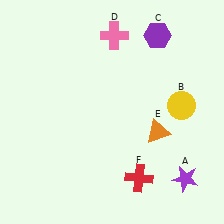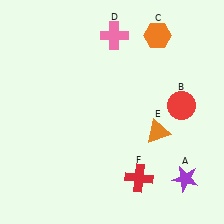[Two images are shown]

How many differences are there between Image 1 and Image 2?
There are 2 differences between the two images.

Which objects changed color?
B changed from yellow to red. C changed from purple to orange.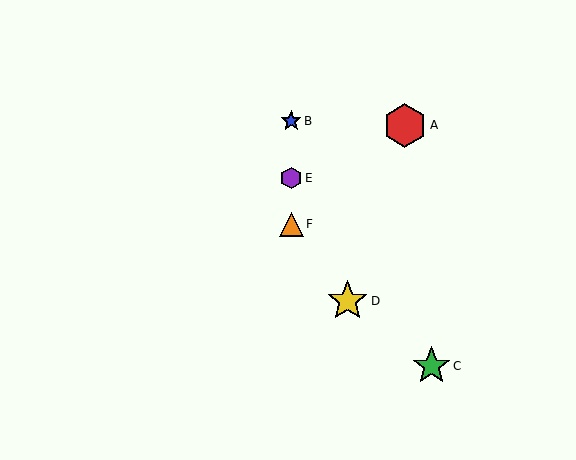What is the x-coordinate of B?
Object B is at x≈291.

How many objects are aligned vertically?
3 objects (B, E, F) are aligned vertically.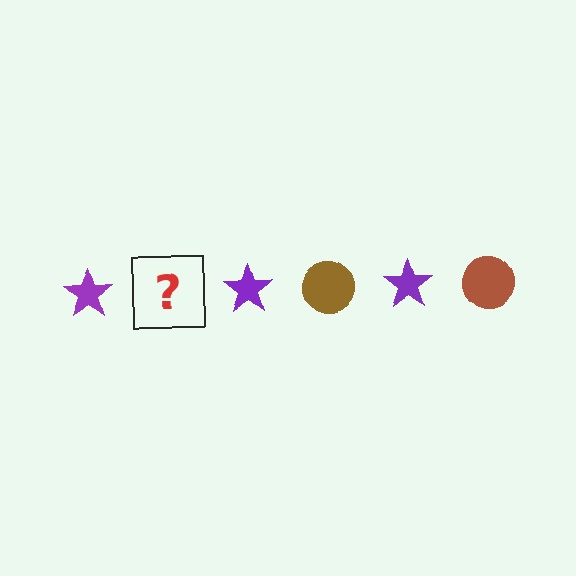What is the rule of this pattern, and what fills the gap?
The rule is that the pattern alternates between purple star and brown circle. The gap should be filled with a brown circle.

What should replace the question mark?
The question mark should be replaced with a brown circle.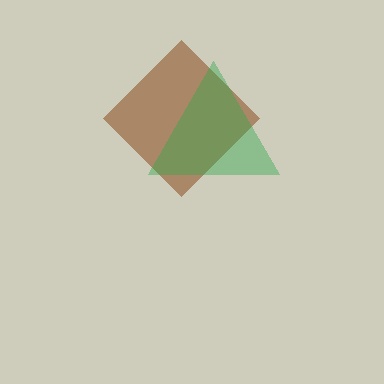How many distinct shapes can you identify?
There are 2 distinct shapes: a brown diamond, a green triangle.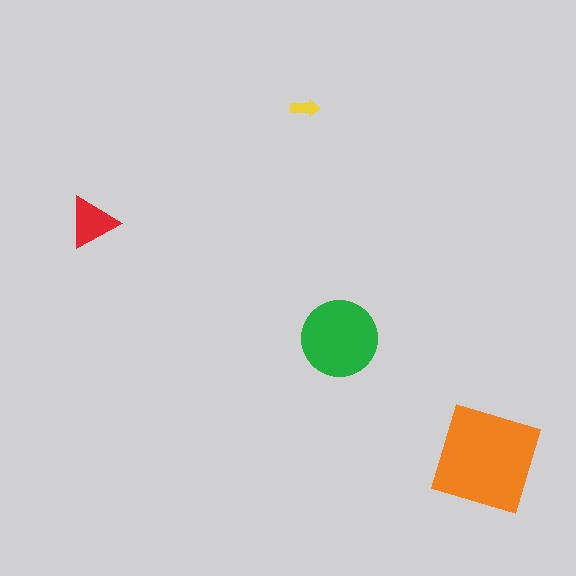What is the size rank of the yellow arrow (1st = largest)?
4th.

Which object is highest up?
The yellow arrow is topmost.